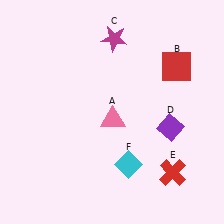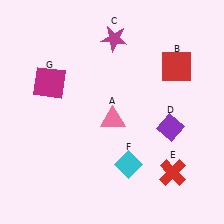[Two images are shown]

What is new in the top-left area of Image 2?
A magenta square (G) was added in the top-left area of Image 2.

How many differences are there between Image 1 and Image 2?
There is 1 difference between the two images.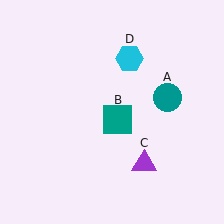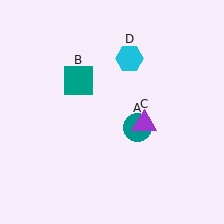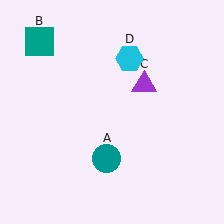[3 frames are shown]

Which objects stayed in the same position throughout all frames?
Cyan hexagon (object D) remained stationary.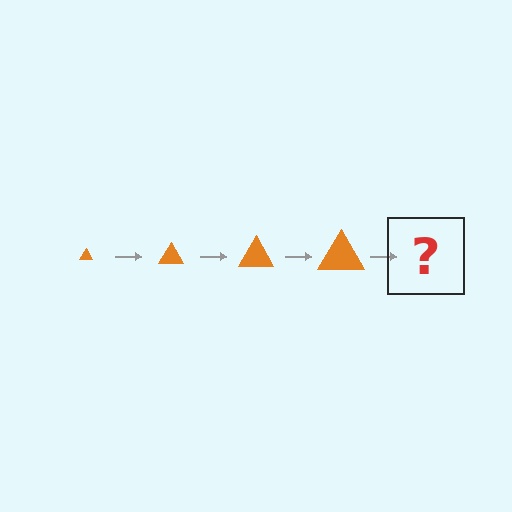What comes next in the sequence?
The next element should be an orange triangle, larger than the previous one.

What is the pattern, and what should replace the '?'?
The pattern is that the triangle gets progressively larger each step. The '?' should be an orange triangle, larger than the previous one.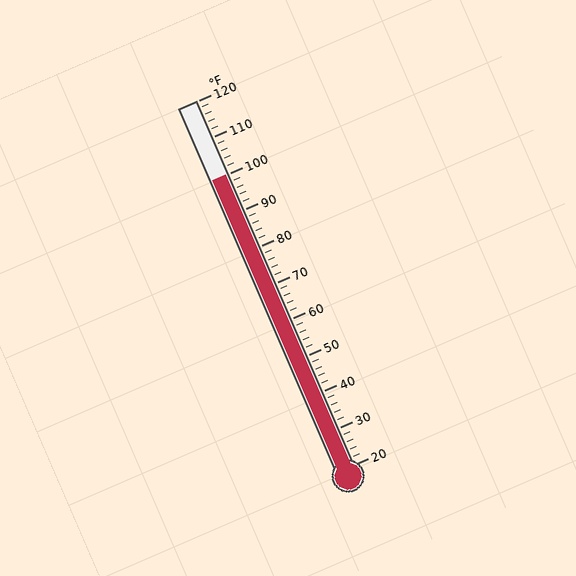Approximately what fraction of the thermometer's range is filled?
The thermometer is filled to approximately 80% of its range.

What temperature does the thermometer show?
The thermometer shows approximately 100°F.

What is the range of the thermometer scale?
The thermometer scale ranges from 20°F to 120°F.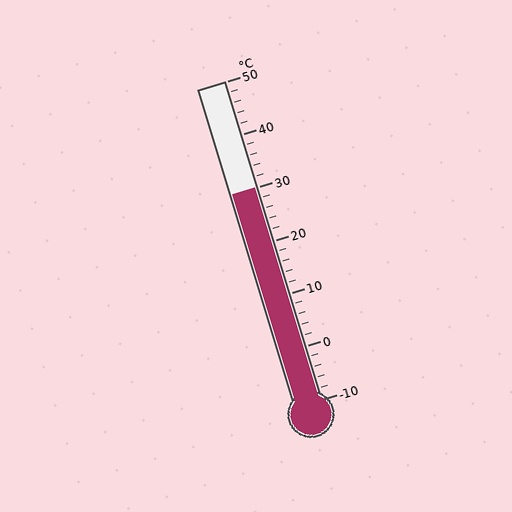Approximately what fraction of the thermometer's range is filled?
The thermometer is filled to approximately 65% of its range.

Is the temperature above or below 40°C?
The temperature is below 40°C.